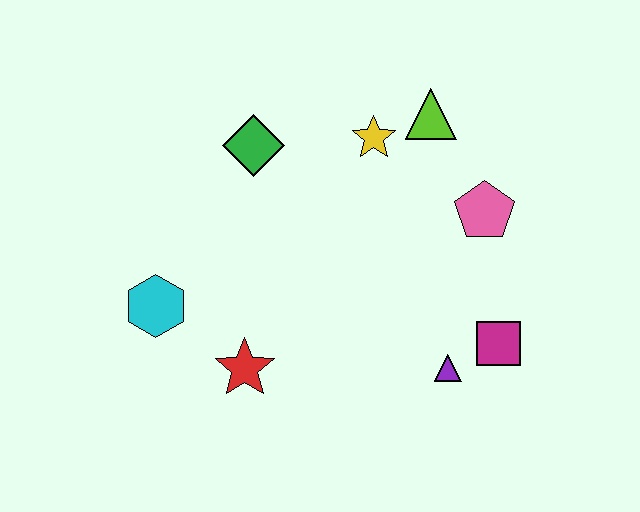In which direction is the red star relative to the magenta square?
The red star is to the left of the magenta square.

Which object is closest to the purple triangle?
The magenta square is closest to the purple triangle.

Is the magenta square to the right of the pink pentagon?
Yes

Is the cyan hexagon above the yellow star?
No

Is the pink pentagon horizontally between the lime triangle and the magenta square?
Yes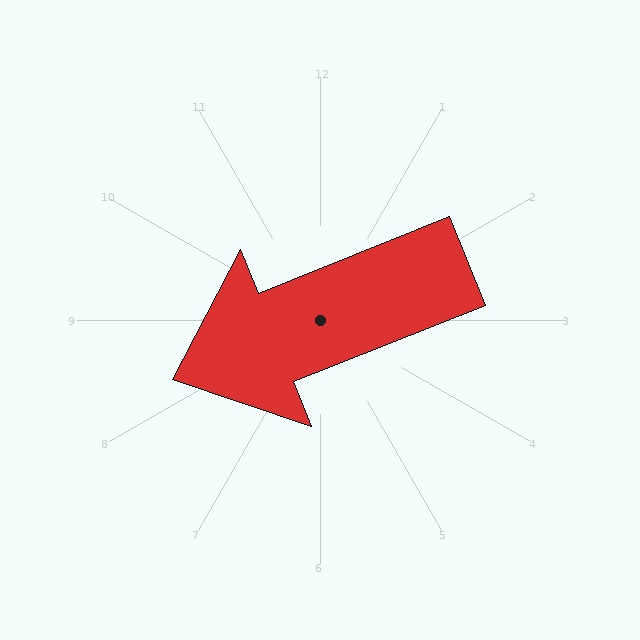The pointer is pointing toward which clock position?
Roughly 8 o'clock.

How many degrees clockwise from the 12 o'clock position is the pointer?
Approximately 248 degrees.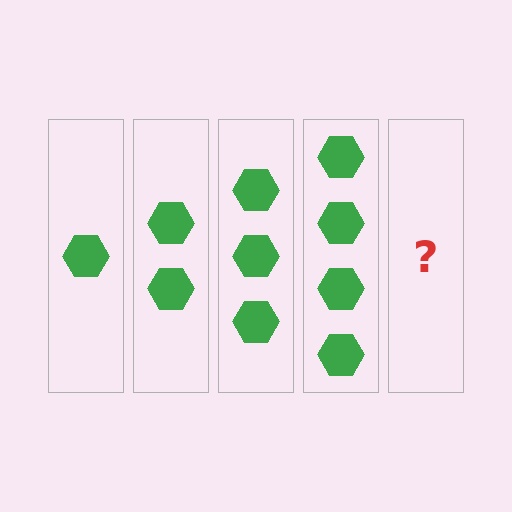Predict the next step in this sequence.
The next step is 5 hexagons.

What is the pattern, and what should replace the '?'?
The pattern is that each step adds one more hexagon. The '?' should be 5 hexagons.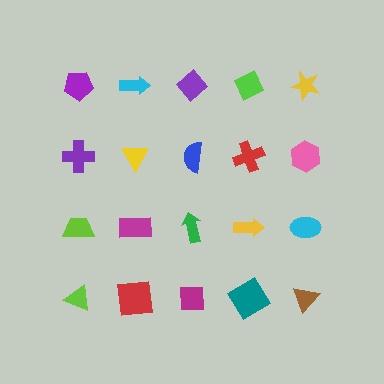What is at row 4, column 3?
A magenta square.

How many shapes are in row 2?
5 shapes.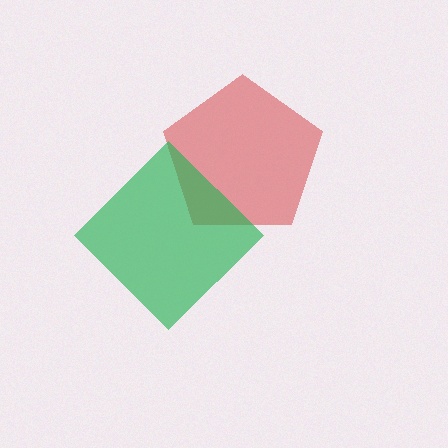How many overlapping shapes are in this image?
There are 2 overlapping shapes in the image.